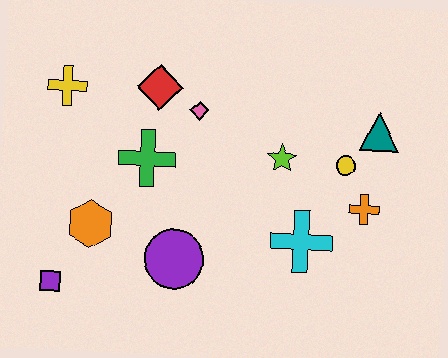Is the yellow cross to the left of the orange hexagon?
Yes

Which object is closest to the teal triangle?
The yellow circle is closest to the teal triangle.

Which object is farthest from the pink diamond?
The purple square is farthest from the pink diamond.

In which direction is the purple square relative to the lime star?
The purple square is to the left of the lime star.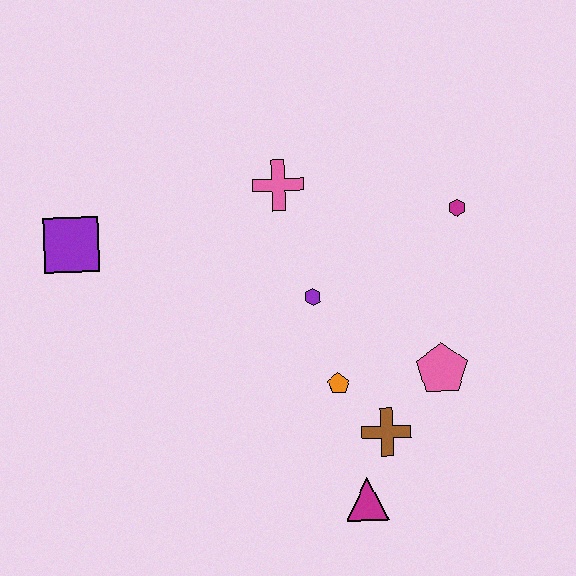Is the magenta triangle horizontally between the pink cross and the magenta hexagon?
Yes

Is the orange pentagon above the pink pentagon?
No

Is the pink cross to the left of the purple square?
No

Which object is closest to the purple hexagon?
The orange pentagon is closest to the purple hexagon.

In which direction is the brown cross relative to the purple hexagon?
The brown cross is below the purple hexagon.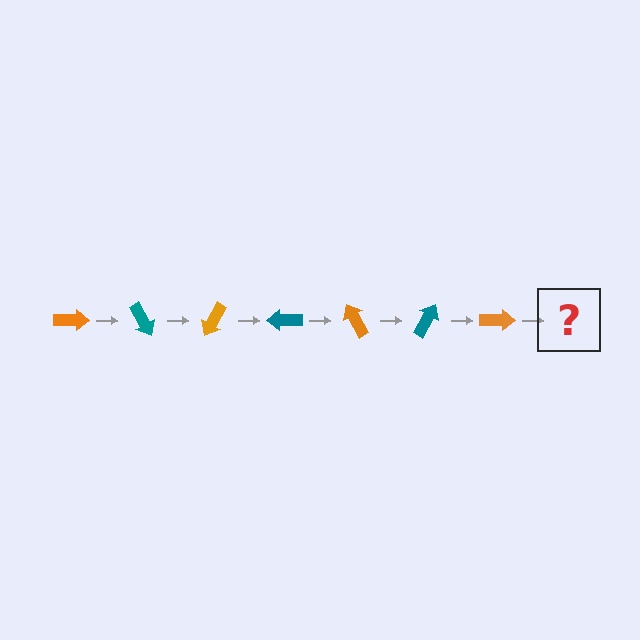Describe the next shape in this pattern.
It should be a teal arrow, rotated 420 degrees from the start.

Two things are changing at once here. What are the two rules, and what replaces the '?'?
The two rules are that it rotates 60 degrees each step and the color cycles through orange and teal. The '?' should be a teal arrow, rotated 420 degrees from the start.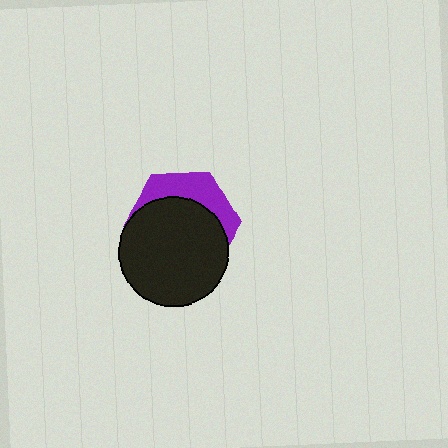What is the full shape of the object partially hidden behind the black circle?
The partially hidden object is a purple hexagon.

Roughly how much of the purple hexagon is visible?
A small part of it is visible (roughly 31%).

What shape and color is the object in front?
The object in front is a black circle.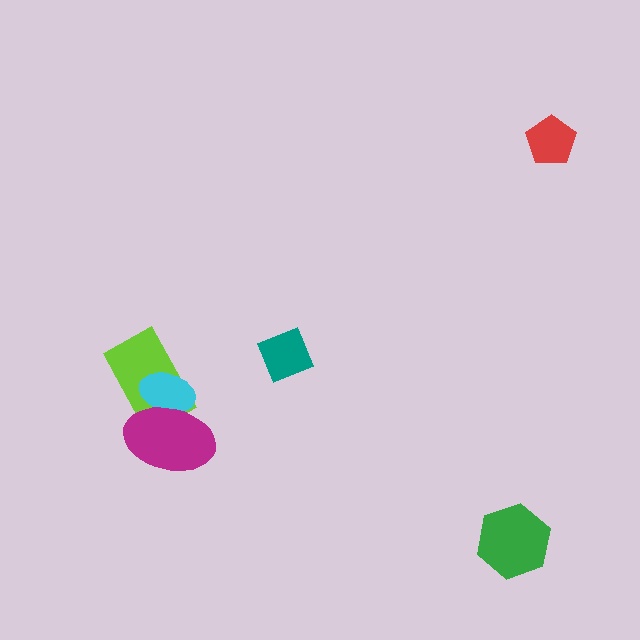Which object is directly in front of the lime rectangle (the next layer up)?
The cyan ellipse is directly in front of the lime rectangle.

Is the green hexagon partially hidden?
No, no other shape covers it.